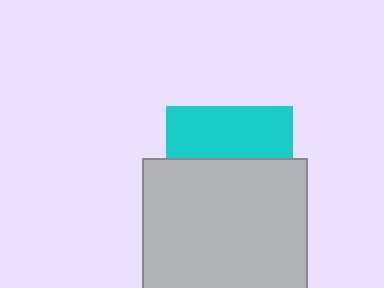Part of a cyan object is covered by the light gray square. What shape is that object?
It is a square.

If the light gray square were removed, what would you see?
You would see the complete cyan square.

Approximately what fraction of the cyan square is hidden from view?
Roughly 59% of the cyan square is hidden behind the light gray square.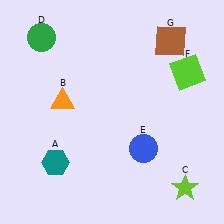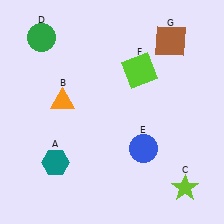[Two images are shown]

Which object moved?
The lime square (F) moved left.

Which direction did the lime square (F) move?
The lime square (F) moved left.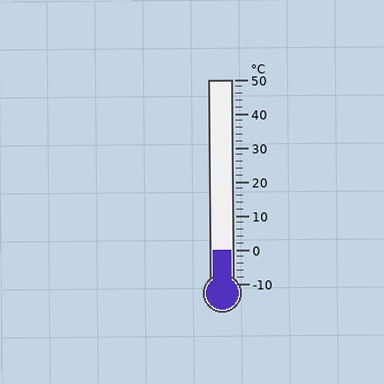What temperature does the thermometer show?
The thermometer shows approximately 0°C.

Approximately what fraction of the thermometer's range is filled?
The thermometer is filled to approximately 15% of its range.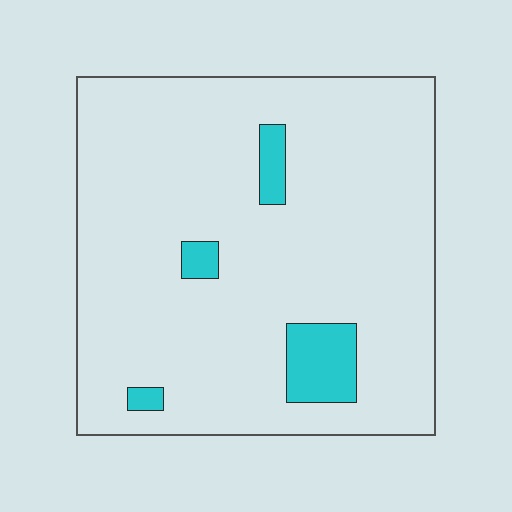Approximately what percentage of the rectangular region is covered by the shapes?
Approximately 10%.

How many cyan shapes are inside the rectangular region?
4.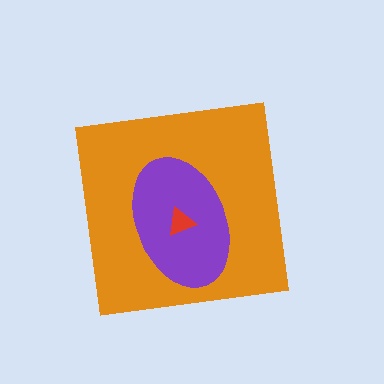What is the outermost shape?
The orange square.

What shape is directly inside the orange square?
The purple ellipse.